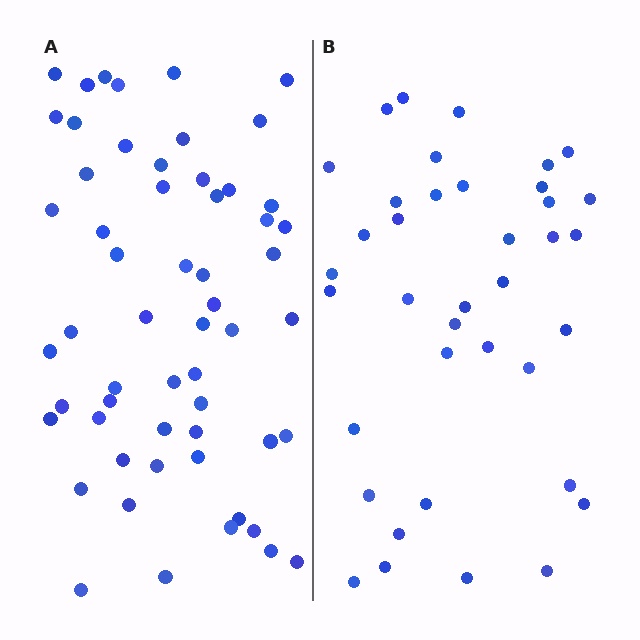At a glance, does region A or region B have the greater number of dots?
Region A (the left region) has more dots.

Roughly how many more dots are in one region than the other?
Region A has approximately 20 more dots than region B.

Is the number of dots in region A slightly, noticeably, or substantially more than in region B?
Region A has substantially more. The ratio is roughly 1.5 to 1.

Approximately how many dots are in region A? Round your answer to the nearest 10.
About 60 dots. (The exact count is 57, which rounds to 60.)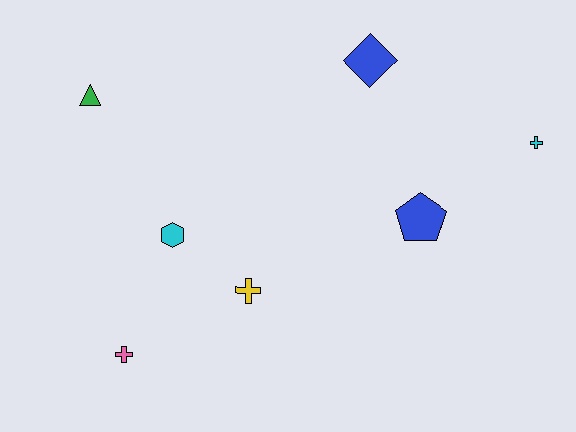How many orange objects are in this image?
There are no orange objects.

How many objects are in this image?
There are 7 objects.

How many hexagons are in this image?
There is 1 hexagon.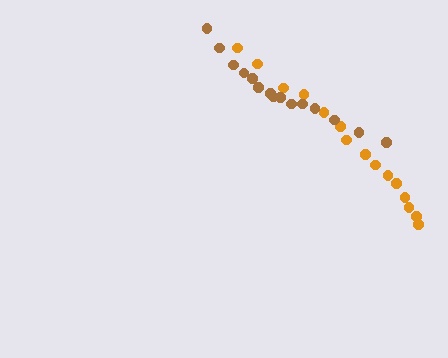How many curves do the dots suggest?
There are 2 distinct paths.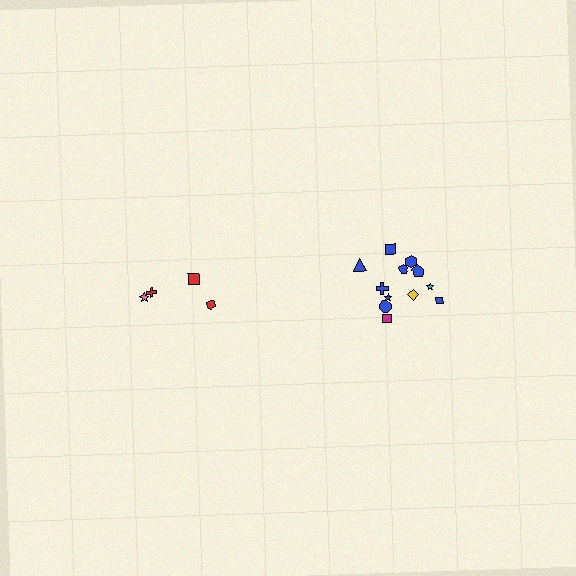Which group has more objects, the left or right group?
The right group.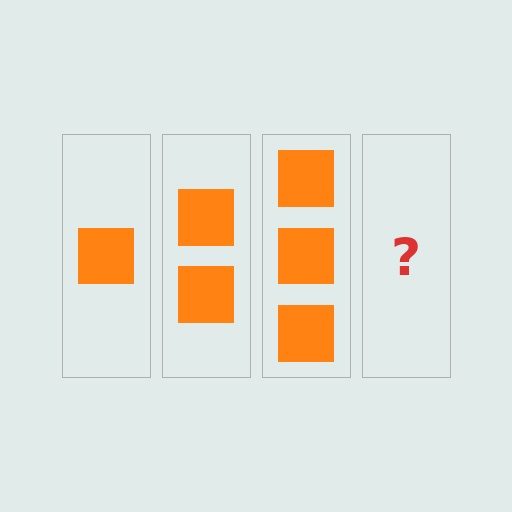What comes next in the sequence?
The next element should be 4 squares.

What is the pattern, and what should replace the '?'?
The pattern is that each step adds one more square. The '?' should be 4 squares.